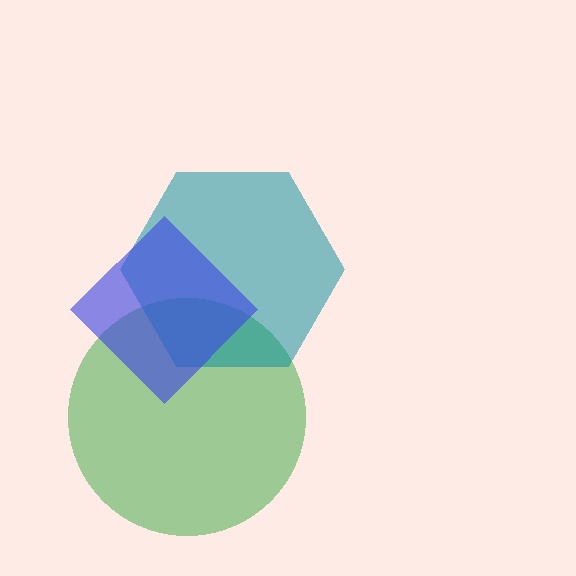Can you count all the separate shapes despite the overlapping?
Yes, there are 3 separate shapes.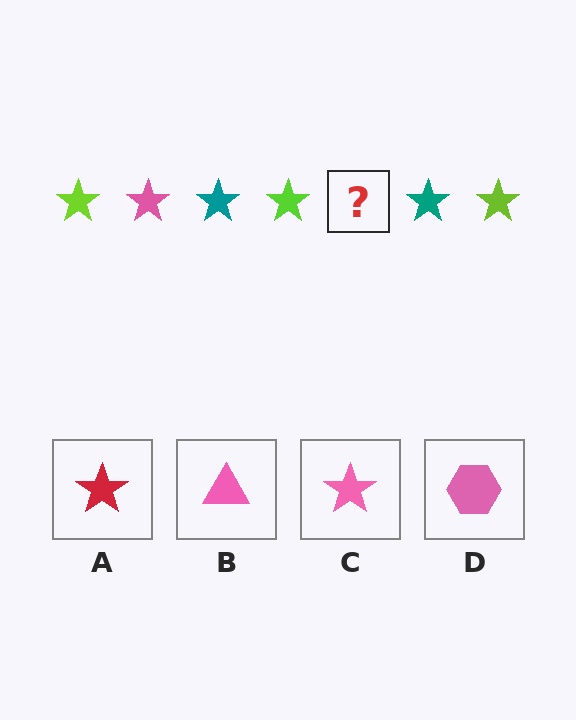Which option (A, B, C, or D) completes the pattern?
C.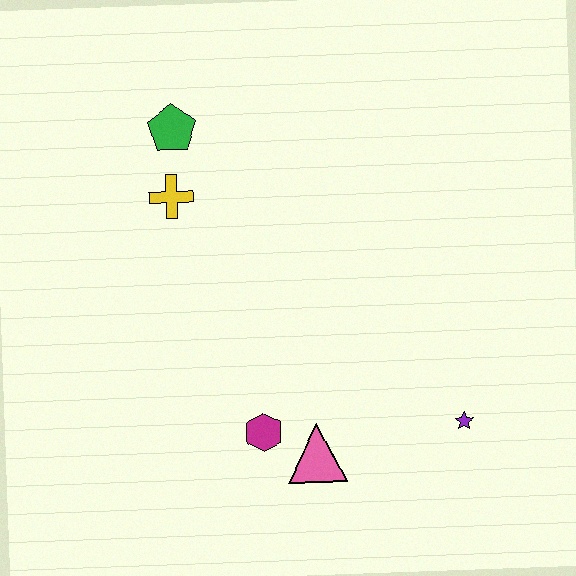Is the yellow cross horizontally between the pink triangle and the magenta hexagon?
No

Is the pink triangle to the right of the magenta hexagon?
Yes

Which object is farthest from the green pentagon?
The purple star is farthest from the green pentagon.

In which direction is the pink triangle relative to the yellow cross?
The pink triangle is below the yellow cross.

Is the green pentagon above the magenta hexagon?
Yes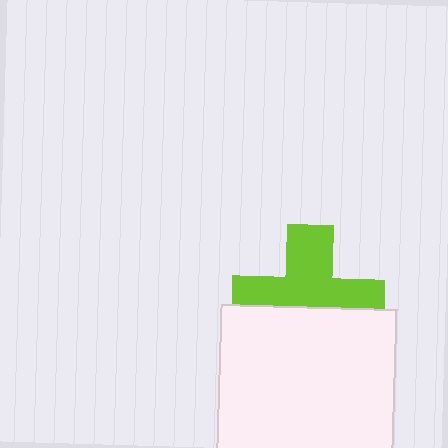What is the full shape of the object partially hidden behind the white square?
The partially hidden object is a lime cross.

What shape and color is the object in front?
The object in front is a white square.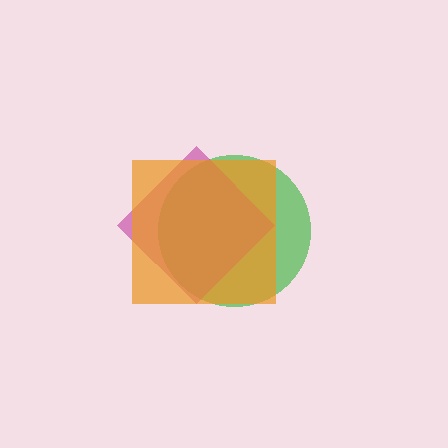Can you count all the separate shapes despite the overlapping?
Yes, there are 3 separate shapes.